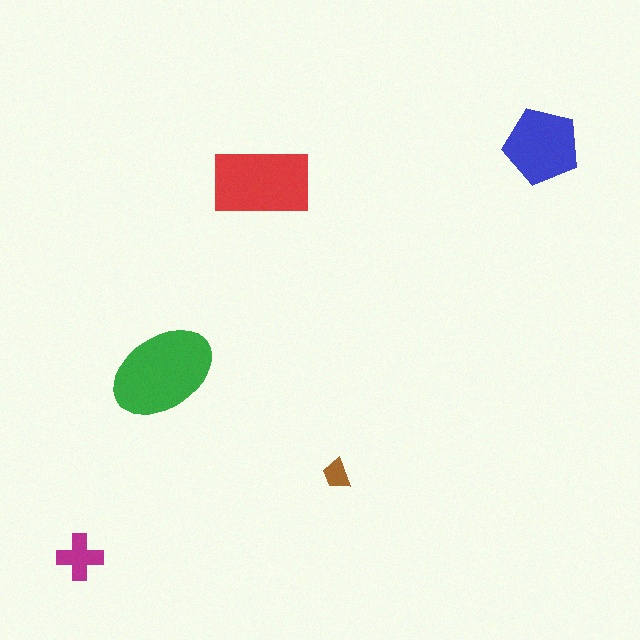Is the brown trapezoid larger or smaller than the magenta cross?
Smaller.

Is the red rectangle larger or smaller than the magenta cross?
Larger.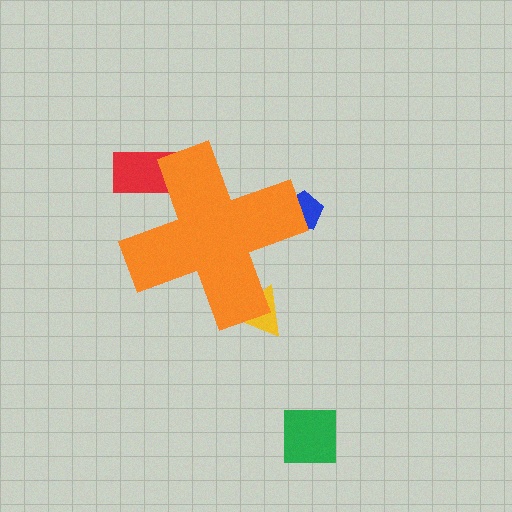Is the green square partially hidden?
No, the green square is fully visible.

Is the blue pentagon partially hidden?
Yes, the blue pentagon is partially hidden behind the orange cross.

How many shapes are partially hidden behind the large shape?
3 shapes are partially hidden.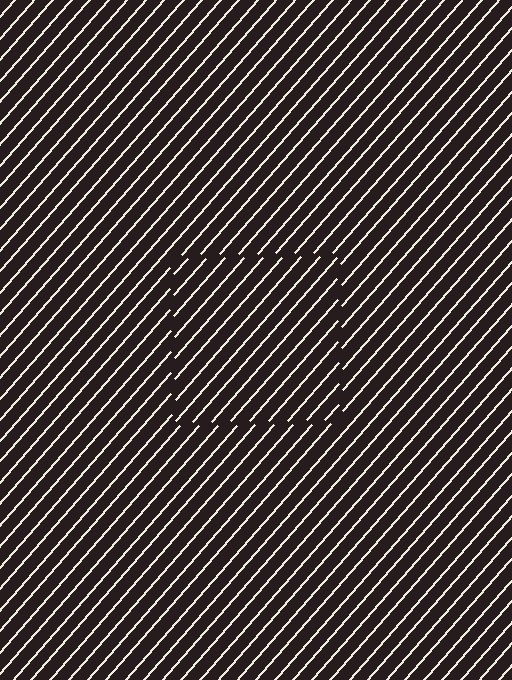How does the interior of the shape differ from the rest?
The interior of the shape contains the same grating, shifted by half a period — the contour is defined by the phase discontinuity where line-ends from the inner and outer gratings abut.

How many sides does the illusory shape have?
4 sides — the line-ends trace a square.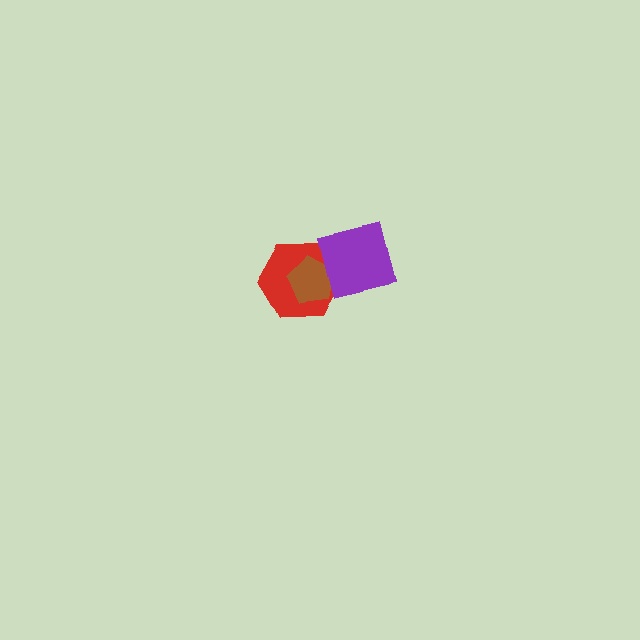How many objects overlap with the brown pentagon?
2 objects overlap with the brown pentagon.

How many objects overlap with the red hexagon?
2 objects overlap with the red hexagon.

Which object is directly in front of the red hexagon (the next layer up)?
The brown pentagon is directly in front of the red hexagon.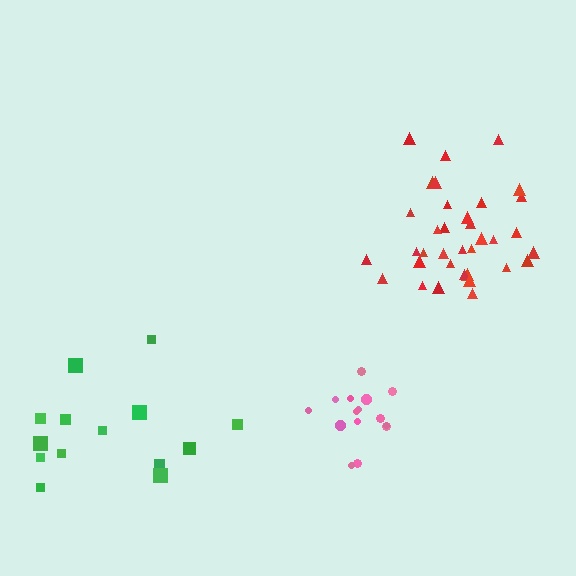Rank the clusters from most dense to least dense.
pink, red, green.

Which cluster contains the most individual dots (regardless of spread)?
Red (35).